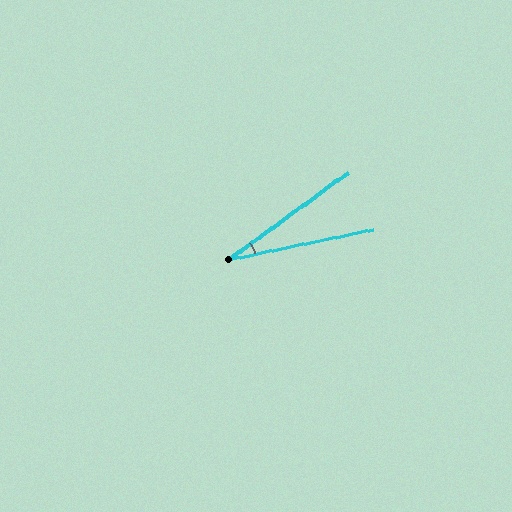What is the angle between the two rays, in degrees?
Approximately 24 degrees.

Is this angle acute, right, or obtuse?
It is acute.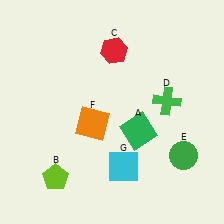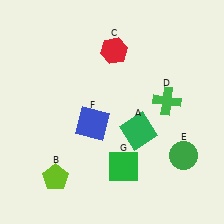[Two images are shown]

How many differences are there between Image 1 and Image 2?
There are 2 differences between the two images.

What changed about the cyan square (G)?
In Image 1, G is cyan. In Image 2, it changed to green.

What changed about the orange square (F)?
In Image 1, F is orange. In Image 2, it changed to blue.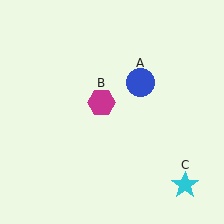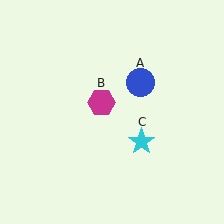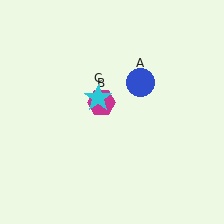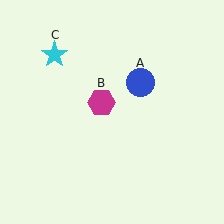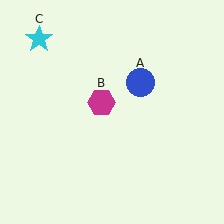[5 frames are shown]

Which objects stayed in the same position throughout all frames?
Blue circle (object A) and magenta hexagon (object B) remained stationary.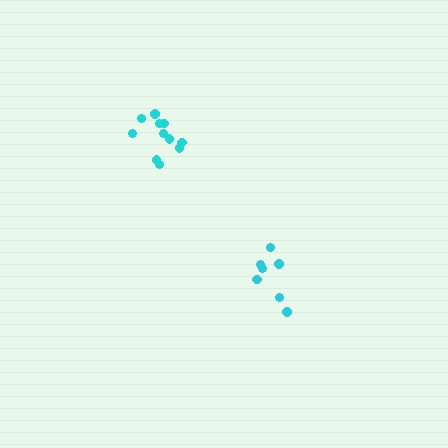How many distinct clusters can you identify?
There are 2 distinct clusters.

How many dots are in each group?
Group 1: 7 dots, Group 2: 11 dots (18 total).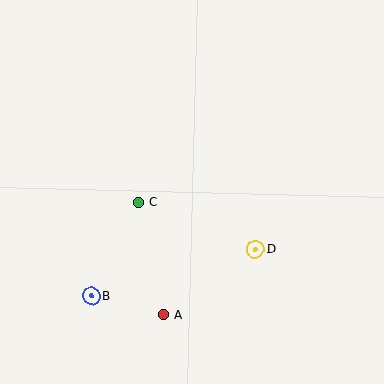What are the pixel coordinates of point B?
Point B is at (92, 296).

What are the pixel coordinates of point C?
Point C is at (138, 202).